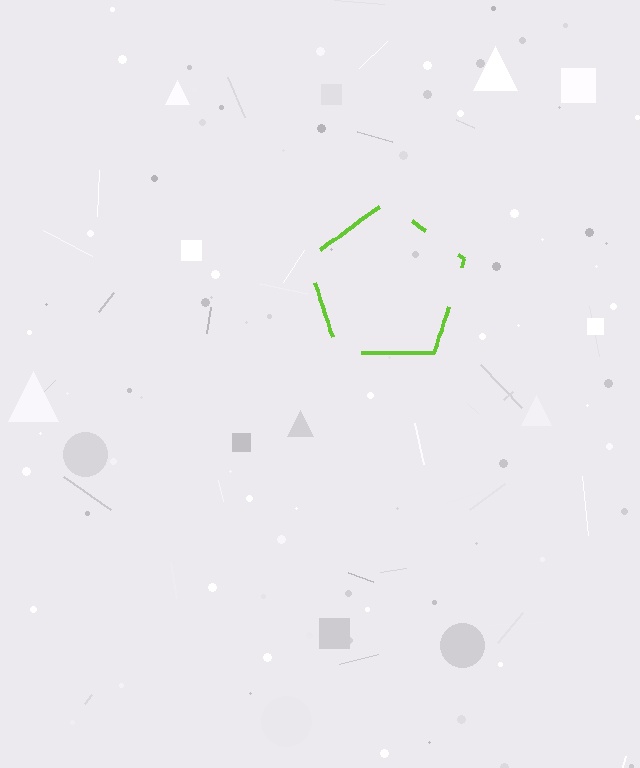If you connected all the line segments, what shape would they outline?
They would outline a pentagon.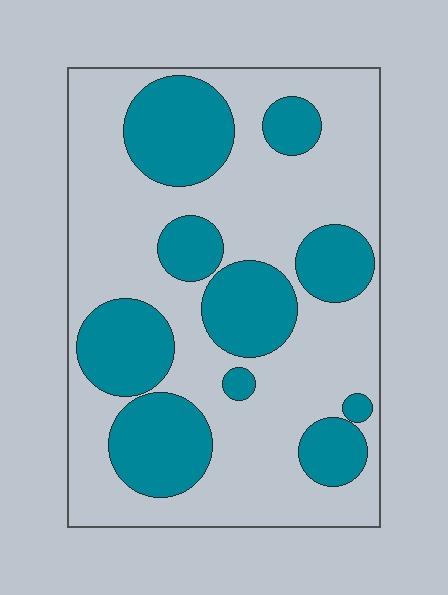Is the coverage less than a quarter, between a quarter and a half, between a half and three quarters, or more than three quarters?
Between a quarter and a half.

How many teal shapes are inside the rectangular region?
10.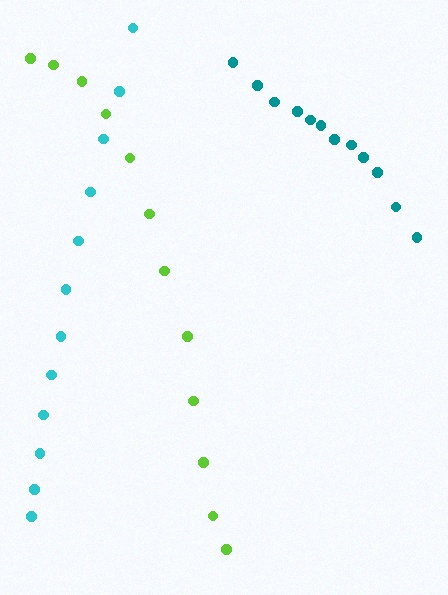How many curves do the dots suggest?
There are 3 distinct paths.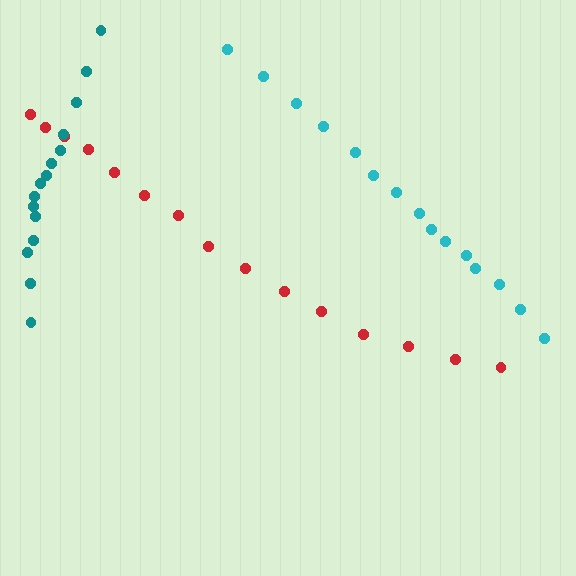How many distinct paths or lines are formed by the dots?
There are 3 distinct paths.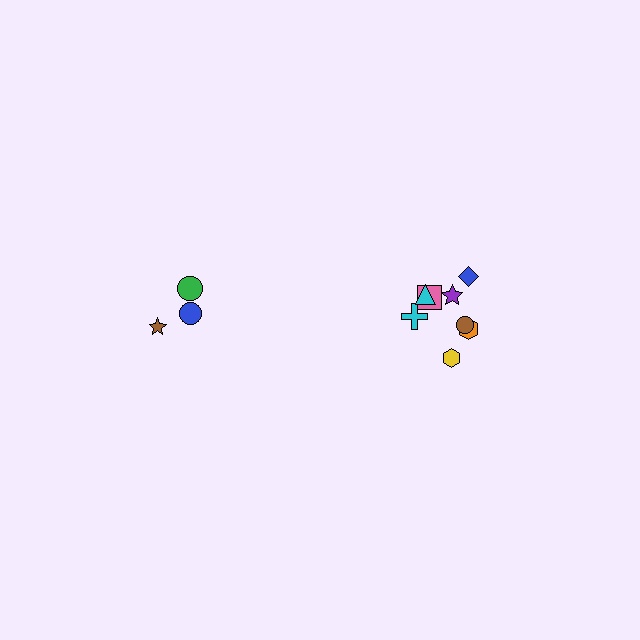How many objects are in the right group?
There are 8 objects.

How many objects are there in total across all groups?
There are 11 objects.